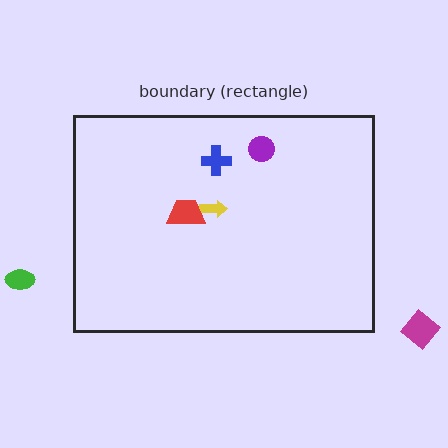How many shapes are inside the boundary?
4 inside, 2 outside.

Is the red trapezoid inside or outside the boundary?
Inside.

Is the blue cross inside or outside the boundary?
Inside.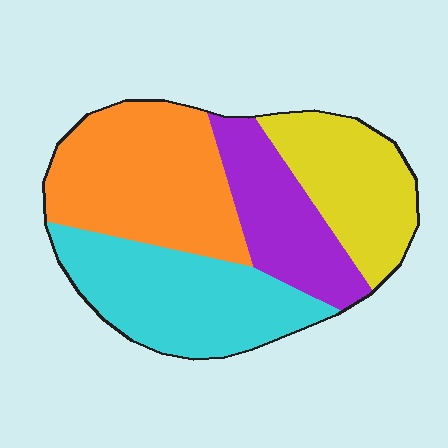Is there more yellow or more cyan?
Cyan.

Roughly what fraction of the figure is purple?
Purple takes up about one fifth (1/5) of the figure.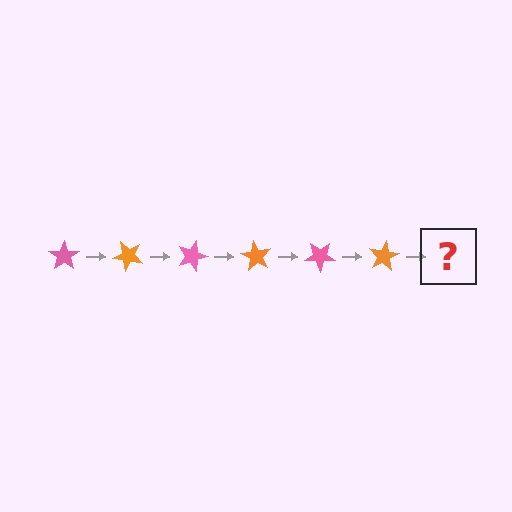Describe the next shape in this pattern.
It should be a pink star, rotated 270 degrees from the start.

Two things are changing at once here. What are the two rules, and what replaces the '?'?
The two rules are that it rotates 45 degrees each step and the color cycles through pink and orange. The '?' should be a pink star, rotated 270 degrees from the start.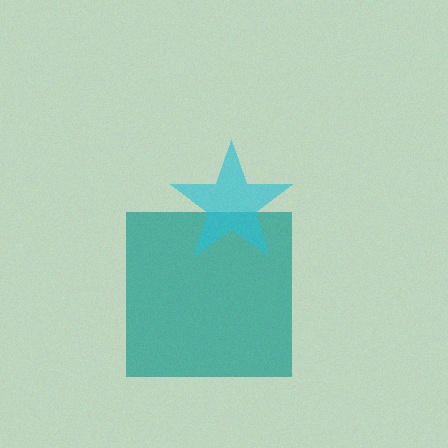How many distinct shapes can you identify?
There are 2 distinct shapes: a teal square, a cyan star.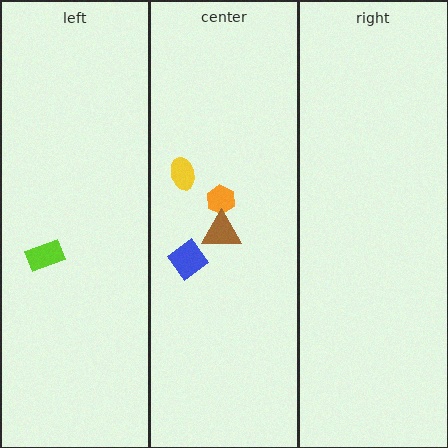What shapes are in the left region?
The lime rectangle.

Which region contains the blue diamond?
The center region.